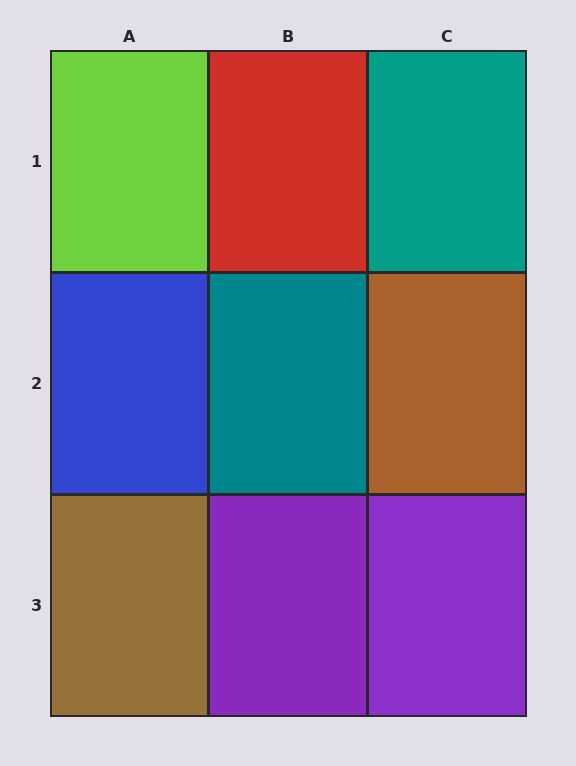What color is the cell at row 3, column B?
Purple.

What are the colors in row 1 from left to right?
Lime, red, teal.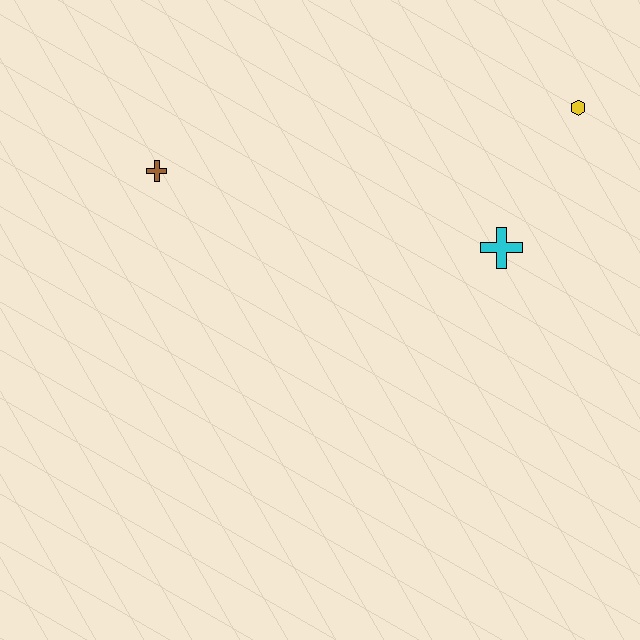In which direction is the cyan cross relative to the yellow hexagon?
The cyan cross is below the yellow hexagon.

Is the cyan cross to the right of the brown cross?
Yes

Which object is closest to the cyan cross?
The yellow hexagon is closest to the cyan cross.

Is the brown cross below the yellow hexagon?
Yes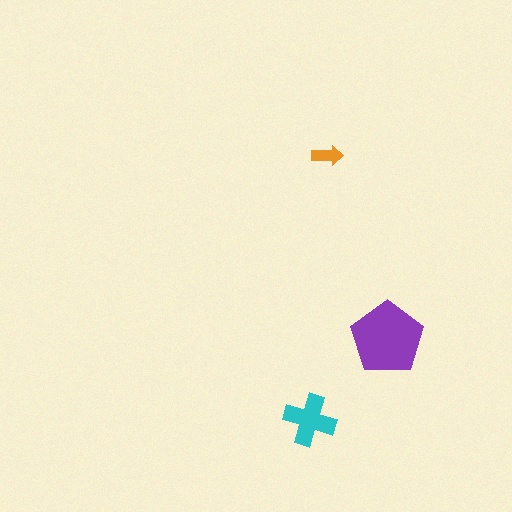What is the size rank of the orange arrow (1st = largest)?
3rd.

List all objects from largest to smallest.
The purple pentagon, the cyan cross, the orange arrow.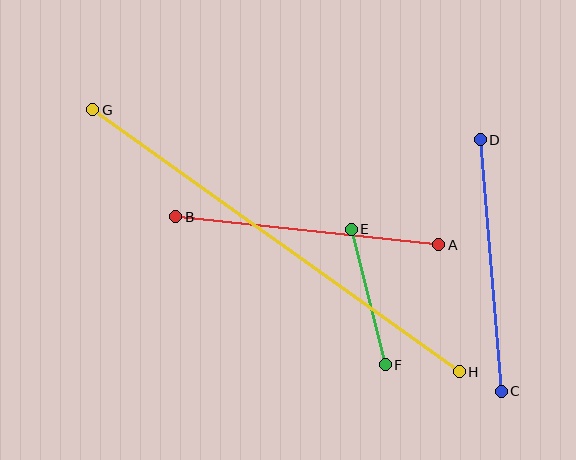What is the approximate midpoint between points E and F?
The midpoint is at approximately (368, 297) pixels.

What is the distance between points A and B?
The distance is approximately 265 pixels.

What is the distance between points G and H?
The distance is approximately 450 pixels.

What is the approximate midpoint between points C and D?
The midpoint is at approximately (491, 266) pixels.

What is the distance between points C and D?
The distance is approximately 253 pixels.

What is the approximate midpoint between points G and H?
The midpoint is at approximately (276, 241) pixels.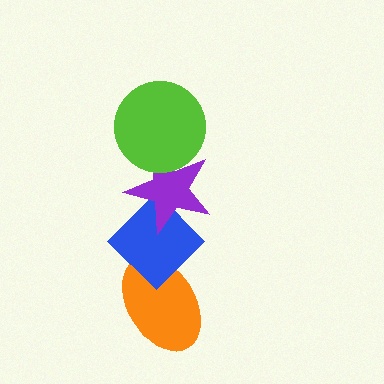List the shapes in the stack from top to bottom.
From top to bottom: the lime circle, the purple star, the blue diamond, the orange ellipse.